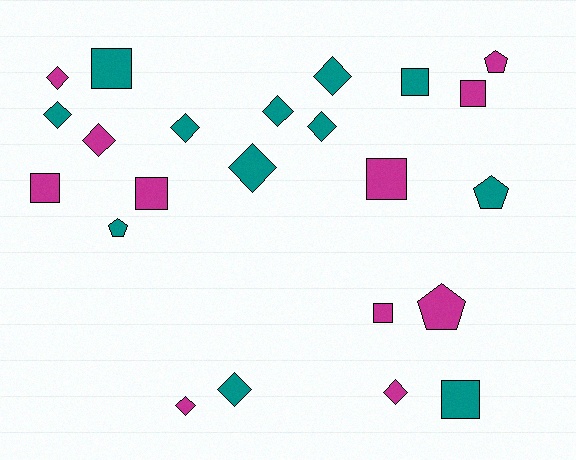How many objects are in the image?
There are 23 objects.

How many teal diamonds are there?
There are 7 teal diamonds.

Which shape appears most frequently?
Diamond, with 11 objects.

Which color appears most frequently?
Teal, with 12 objects.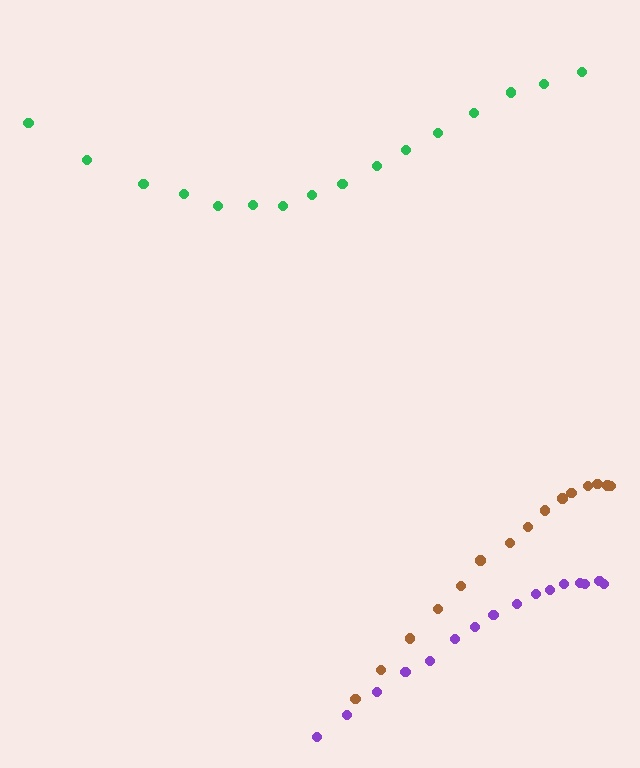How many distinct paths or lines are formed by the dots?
There are 3 distinct paths.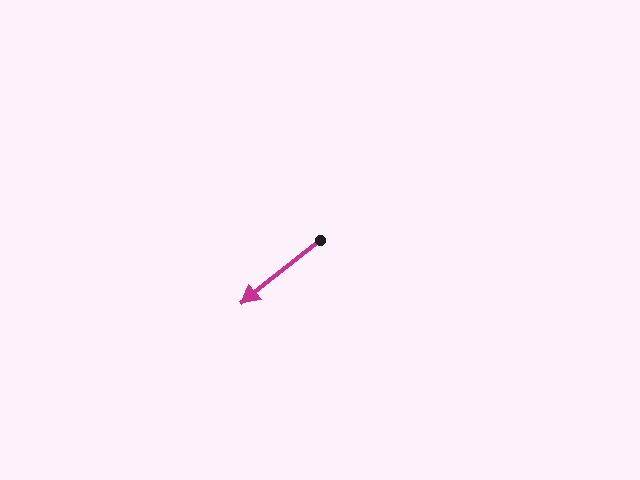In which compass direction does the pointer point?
Southwest.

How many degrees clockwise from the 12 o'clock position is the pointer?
Approximately 231 degrees.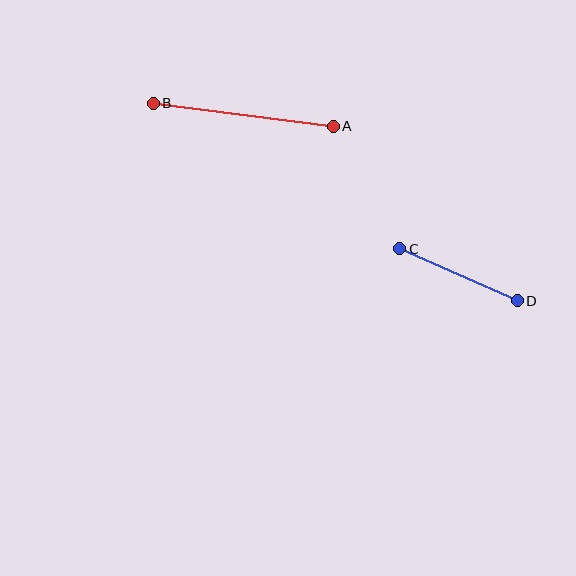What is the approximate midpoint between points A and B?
The midpoint is at approximately (243, 115) pixels.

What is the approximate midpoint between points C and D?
The midpoint is at approximately (458, 275) pixels.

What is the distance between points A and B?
The distance is approximately 181 pixels.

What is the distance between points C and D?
The distance is approximately 129 pixels.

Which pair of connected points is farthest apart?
Points A and B are farthest apart.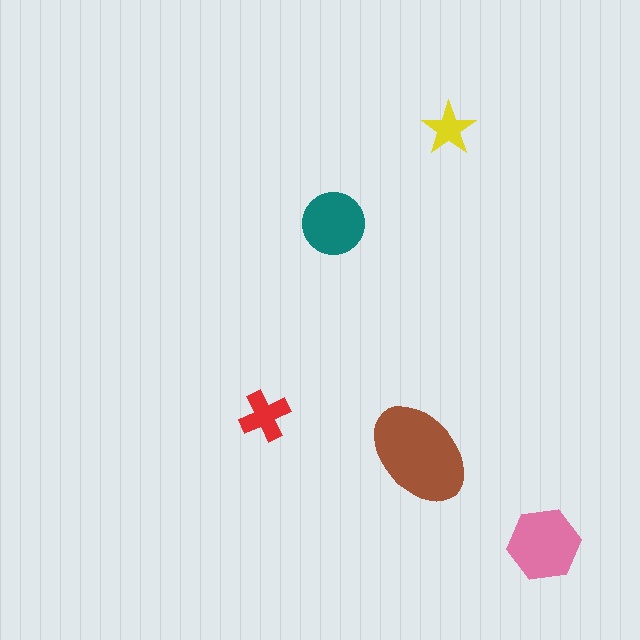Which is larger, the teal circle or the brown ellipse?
The brown ellipse.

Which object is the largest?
The brown ellipse.